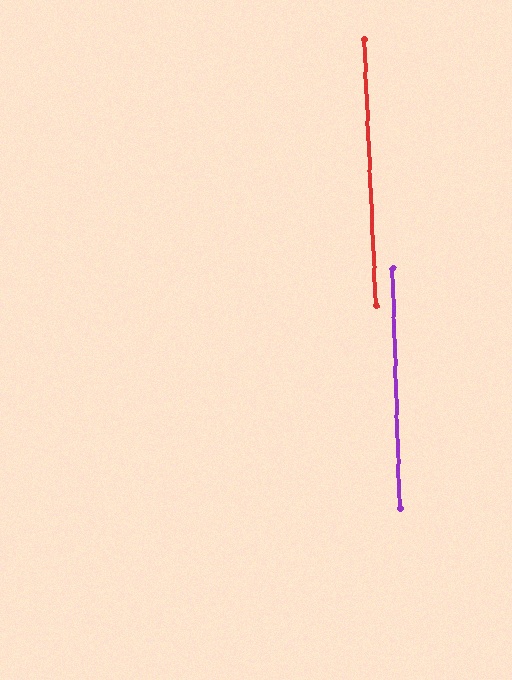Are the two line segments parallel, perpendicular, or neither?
Parallel — their directions differ by only 0.9°.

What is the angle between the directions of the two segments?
Approximately 1 degree.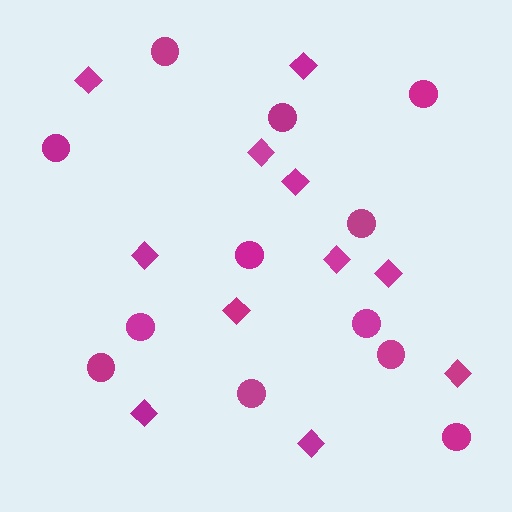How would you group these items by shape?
There are 2 groups: one group of circles (12) and one group of diamonds (11).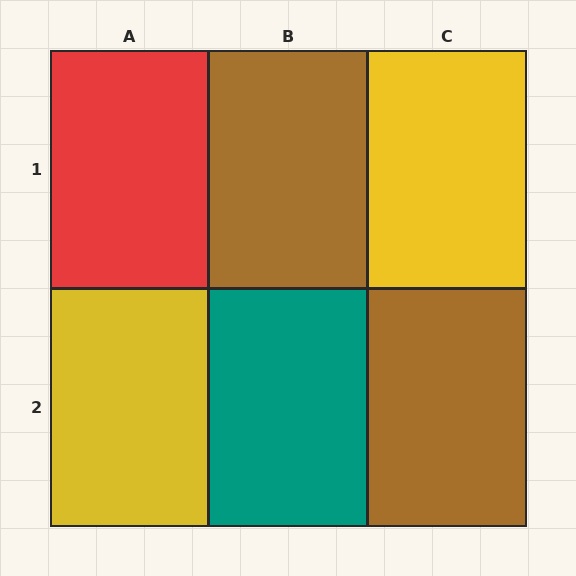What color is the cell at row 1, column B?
Brown.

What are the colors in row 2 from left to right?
Yellow, teal, brown.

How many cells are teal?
1 cell is teal.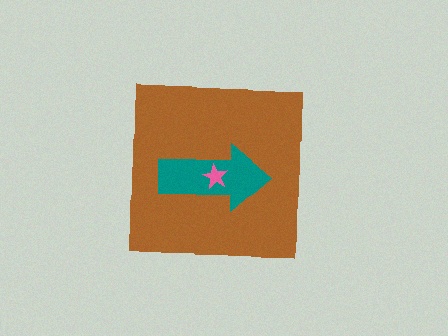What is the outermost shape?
The brown square.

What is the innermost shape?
The pink star.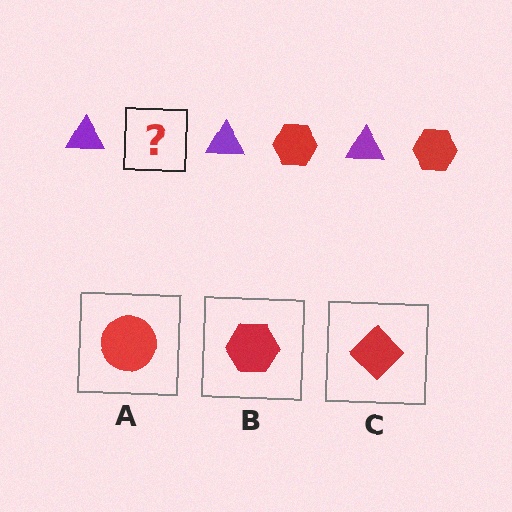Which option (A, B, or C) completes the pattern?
B.